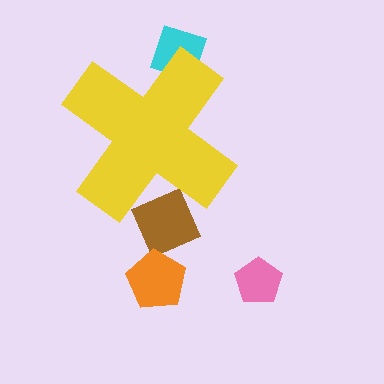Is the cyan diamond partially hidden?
Yes, the cyan diamond is partially hidden behind the yellow cross.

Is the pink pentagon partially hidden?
No, the pink pentagon is fully visible.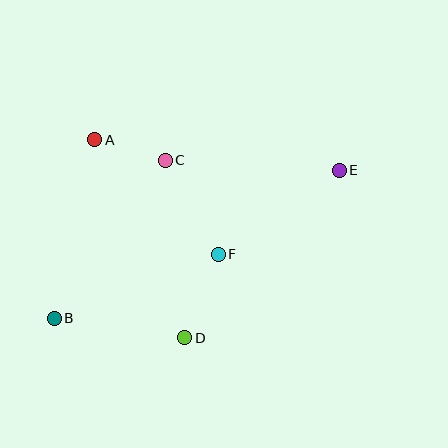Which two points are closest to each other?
Points A and C are closest to each other.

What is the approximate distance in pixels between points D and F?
The distance between D and F is approximately 90 pixels.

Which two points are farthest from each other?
Points B and E are farthest from each other.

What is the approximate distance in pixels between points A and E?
The distance between A and E is approximately 246 pixels.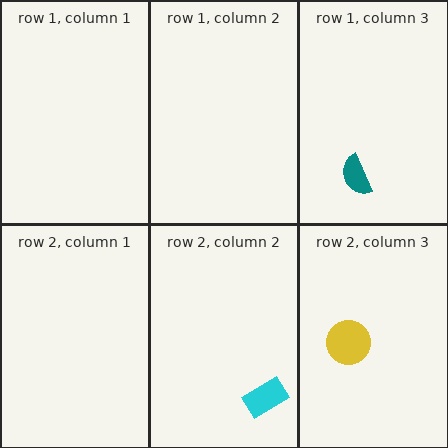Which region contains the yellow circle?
The row 2, column 3 region.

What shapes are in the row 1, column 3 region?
The teal semicircle.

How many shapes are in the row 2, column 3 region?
1.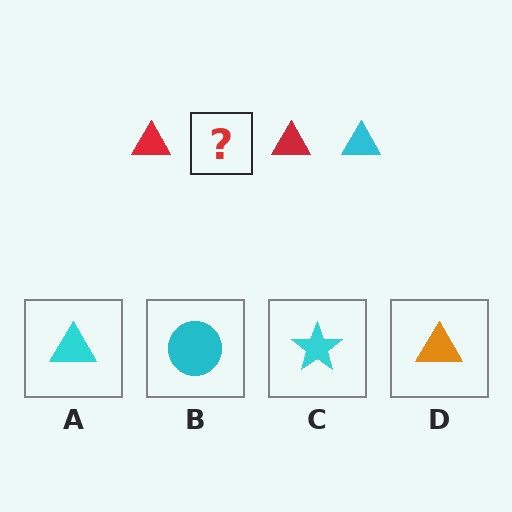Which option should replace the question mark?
Option A.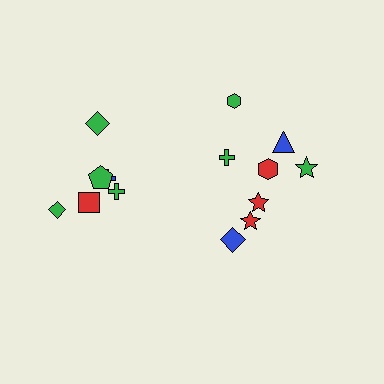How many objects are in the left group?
There are 6 objects.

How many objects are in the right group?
There are 8 objects.